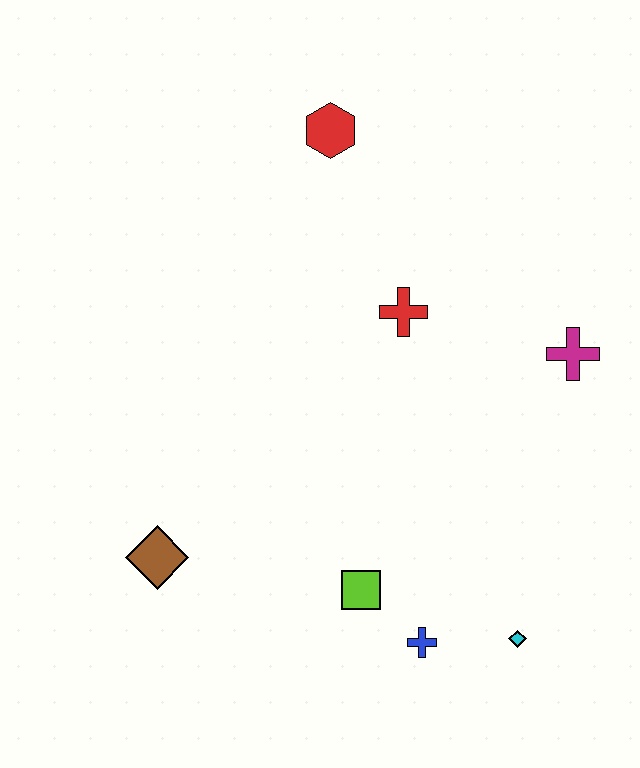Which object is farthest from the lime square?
The red hexagon is farthest from the lime square.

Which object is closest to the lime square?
The blue cross is closest to the lime square.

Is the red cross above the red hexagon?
No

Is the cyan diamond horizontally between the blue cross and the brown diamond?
No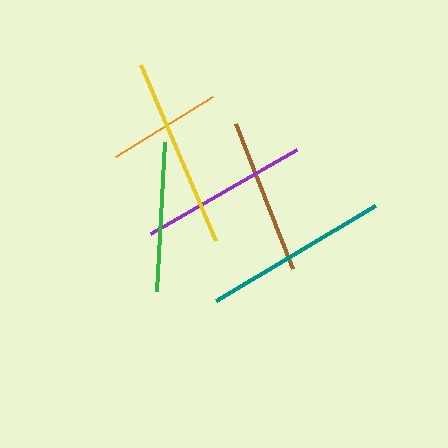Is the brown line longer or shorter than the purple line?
The purple line is longer than the brown line.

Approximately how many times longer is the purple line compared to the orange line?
The purple line is approximately 1.5 times the length of the orange line.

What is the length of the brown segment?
The brown segment is approximately 156 pixels long.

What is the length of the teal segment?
The teal segment is approximately 185 pixels long.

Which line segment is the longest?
The yellow line is the longest at approximately 192 pixels.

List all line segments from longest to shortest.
From longest to shortest: yellow, teal, purple, brown, green, orange.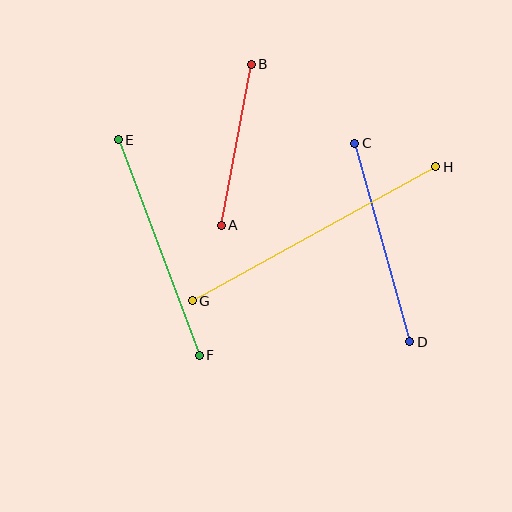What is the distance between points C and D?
The distance is approximately 206 pixels.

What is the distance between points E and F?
The distance is approximately 230 pixels.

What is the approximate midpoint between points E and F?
The midpoint is at approximately (159, 247) pixels.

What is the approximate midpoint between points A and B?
The midpoint is at approximately (236, 145) pixels.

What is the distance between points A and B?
The distance is approximately 164 pixels.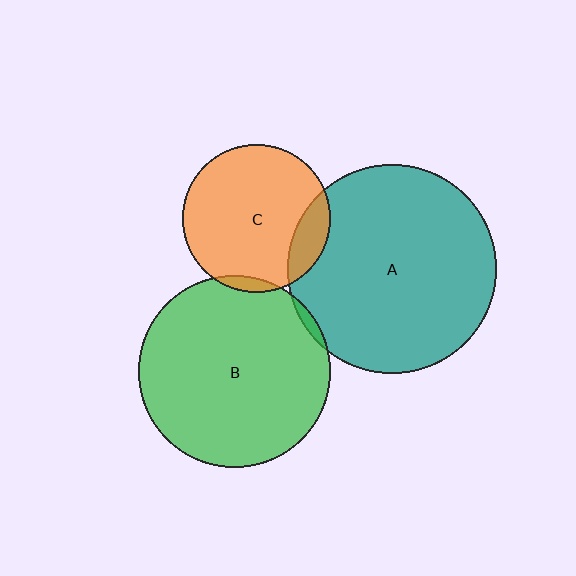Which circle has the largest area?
Circle A (teal).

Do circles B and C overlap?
Yes.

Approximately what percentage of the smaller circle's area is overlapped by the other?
Approximately 5%.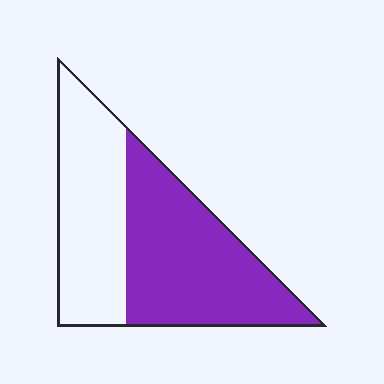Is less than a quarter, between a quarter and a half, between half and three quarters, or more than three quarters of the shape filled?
Between half and three quarters.